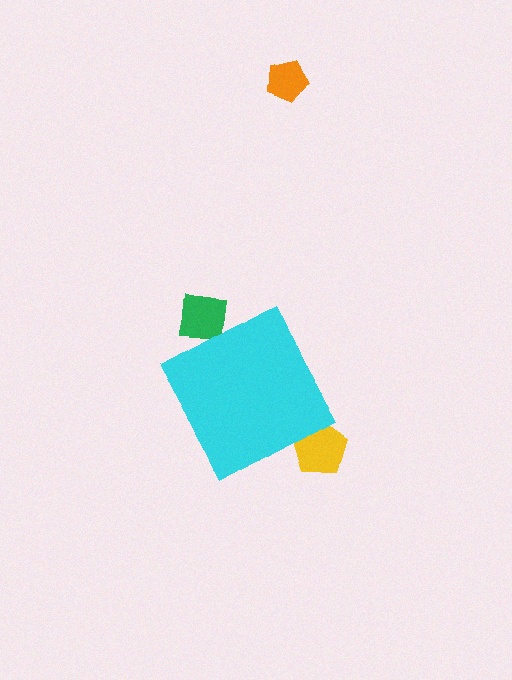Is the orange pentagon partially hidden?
No, the orange pentagon is fully visible.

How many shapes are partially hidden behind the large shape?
2 shapes are partially hidden.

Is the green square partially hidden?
Yes, the green square is partially hidden behind the cyan diamond.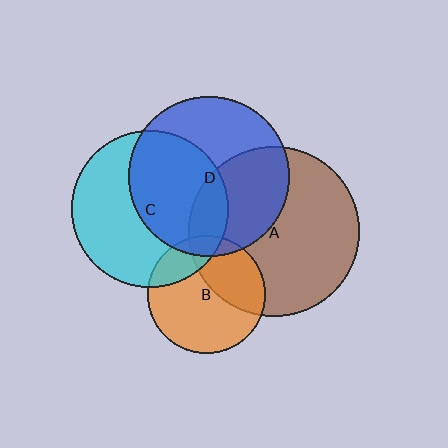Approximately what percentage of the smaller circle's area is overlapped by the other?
Approximately 10%.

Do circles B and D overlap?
Yes.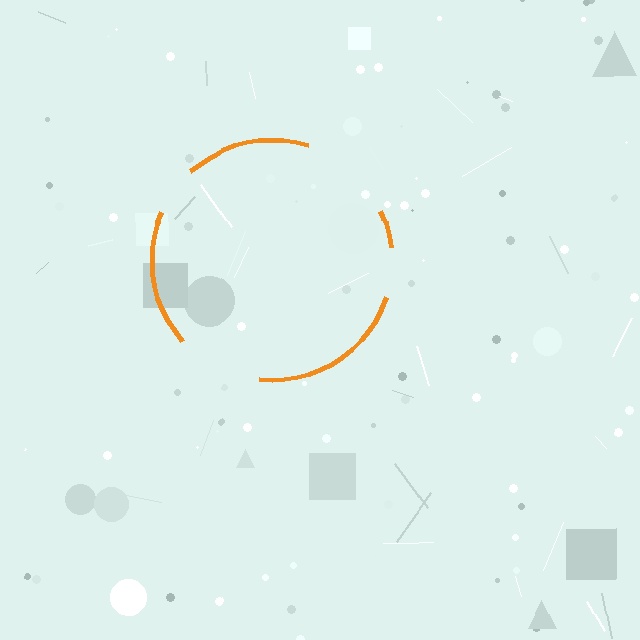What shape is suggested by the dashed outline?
The dashed outline suggests a circle.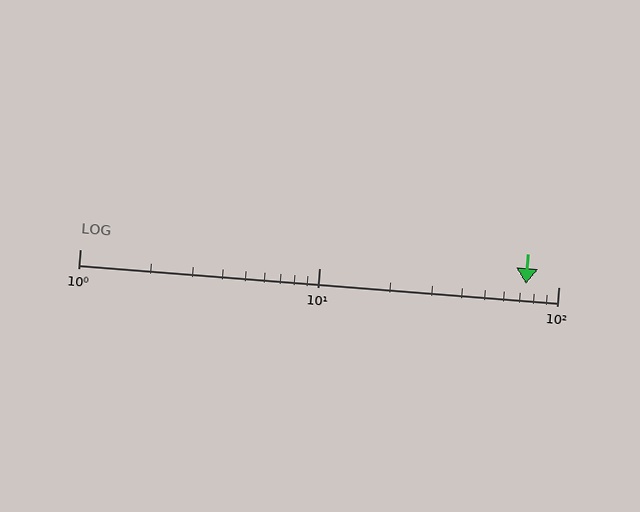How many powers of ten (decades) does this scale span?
The scale spans 2 decades, from 1 to 100.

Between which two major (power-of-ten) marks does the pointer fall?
The pointer is between 10 and 100.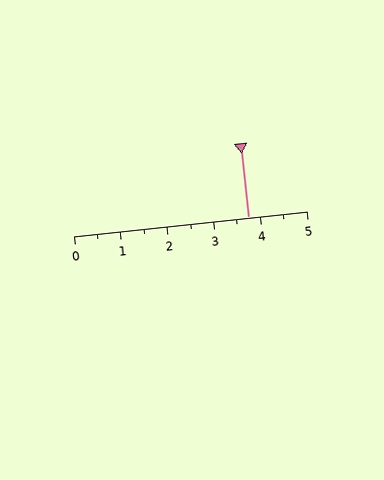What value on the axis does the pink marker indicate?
The marker indicates approximately 3.8.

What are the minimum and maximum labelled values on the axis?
The axis runs from 0 to 5.